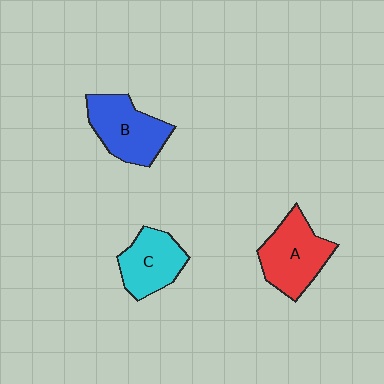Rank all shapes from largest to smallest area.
From largest to smallest: A (red), B (blue), C (cyan).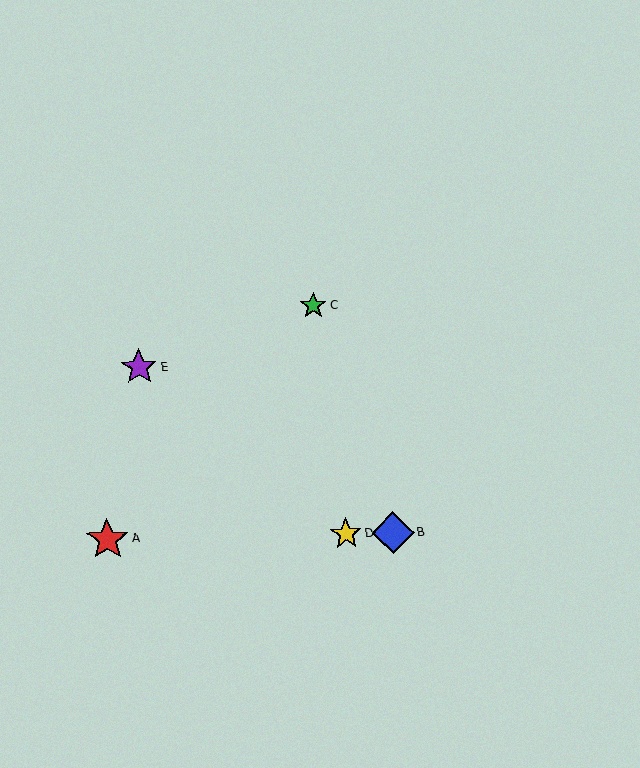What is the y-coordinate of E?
Object E is at y≈367.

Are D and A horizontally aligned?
Yes, both are at y≈534.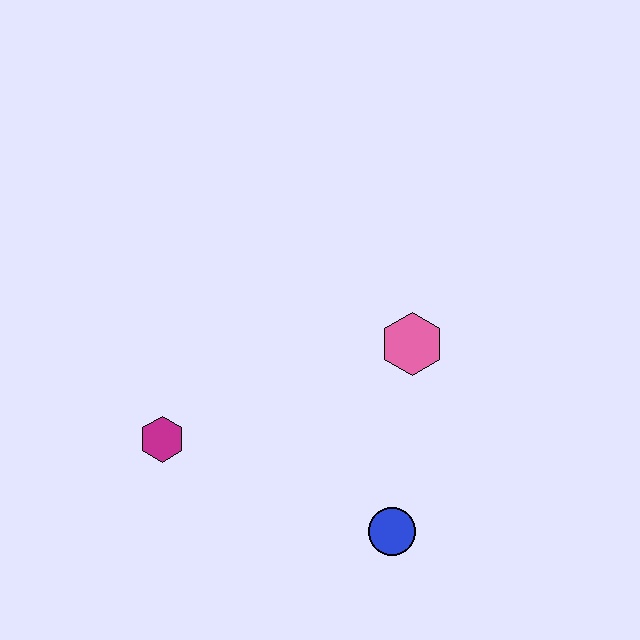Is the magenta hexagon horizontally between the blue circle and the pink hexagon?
No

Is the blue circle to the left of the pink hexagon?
Yes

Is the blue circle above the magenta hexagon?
No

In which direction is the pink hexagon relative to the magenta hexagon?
The pink hexagon is to the right of the magenta hexagon.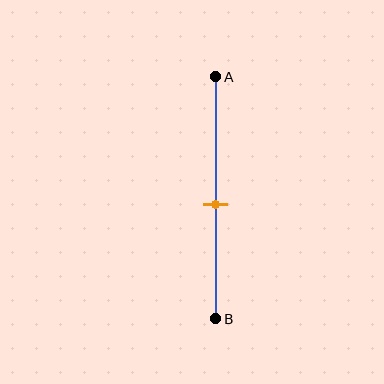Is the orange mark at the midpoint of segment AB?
Yes, the mark is approximately at the midpoint.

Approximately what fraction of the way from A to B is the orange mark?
The orange mark is approximately 55% of the way from A to B.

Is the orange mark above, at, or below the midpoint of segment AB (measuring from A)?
The orange mark is approximately at the midpoint of segment AB.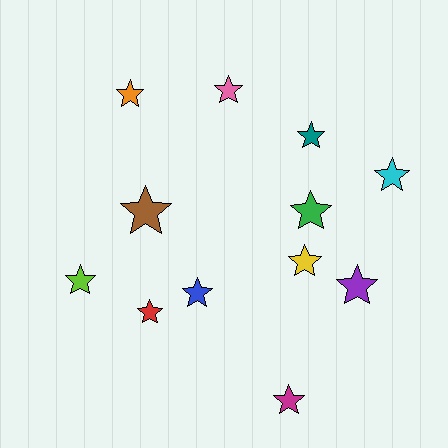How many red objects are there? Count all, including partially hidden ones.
There is 1 red object.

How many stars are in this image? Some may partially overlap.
There are 12 stars.